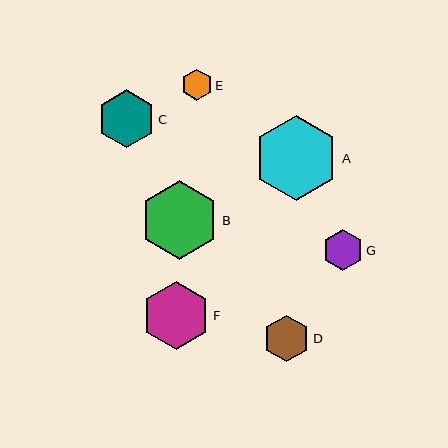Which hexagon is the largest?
Hexagon A is the largest with a size of approximately 85 pixels.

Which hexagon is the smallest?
Hexagon E is the smallest with a size of approximately 31 pixels.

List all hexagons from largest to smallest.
From largest to smallest: A, B, F, C, D, G, E.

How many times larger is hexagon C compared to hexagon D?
Hexagon C is approximately 1.2 times the size of hexagon D.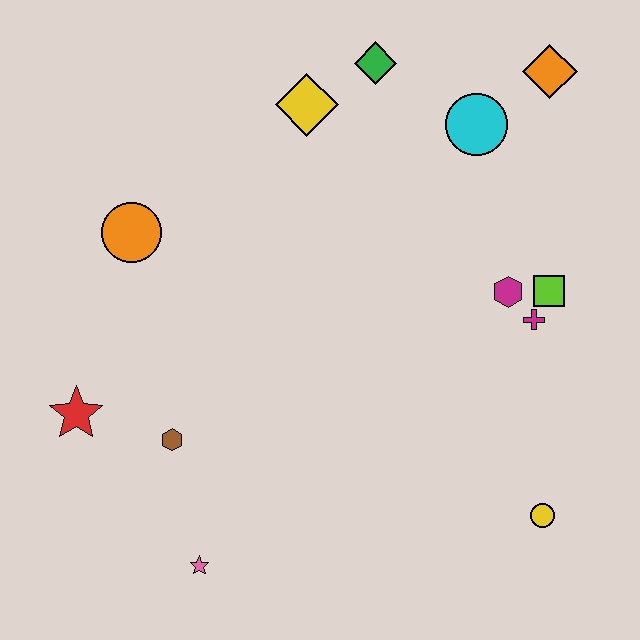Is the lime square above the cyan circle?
No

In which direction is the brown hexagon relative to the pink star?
The brown hexagon is above the pink star.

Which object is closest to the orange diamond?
The cyan circle is closest to the orange diamond.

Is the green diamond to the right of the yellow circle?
No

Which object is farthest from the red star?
The orange diamond is farthest from the red star.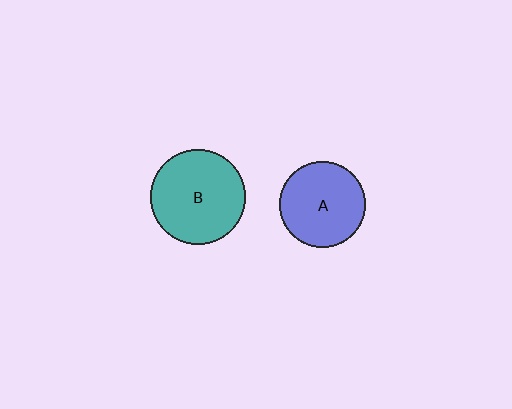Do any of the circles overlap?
No, none of the circles overlap.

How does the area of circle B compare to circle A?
Approximately 1.2 times.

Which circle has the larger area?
Circle B (teal).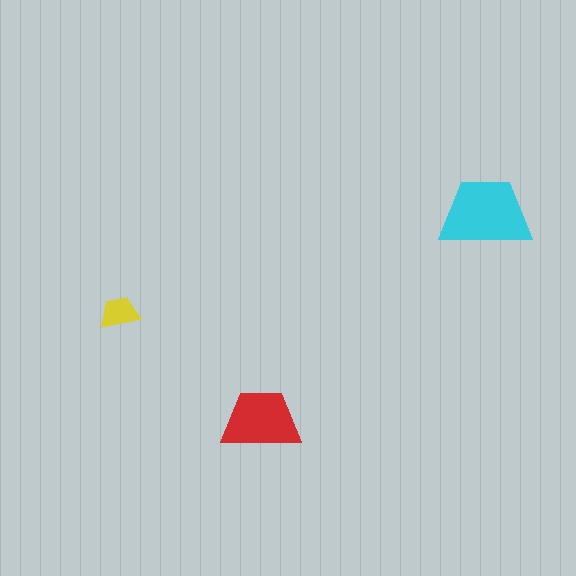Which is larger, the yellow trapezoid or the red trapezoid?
The red one.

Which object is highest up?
The cyan trapezoid is topmost.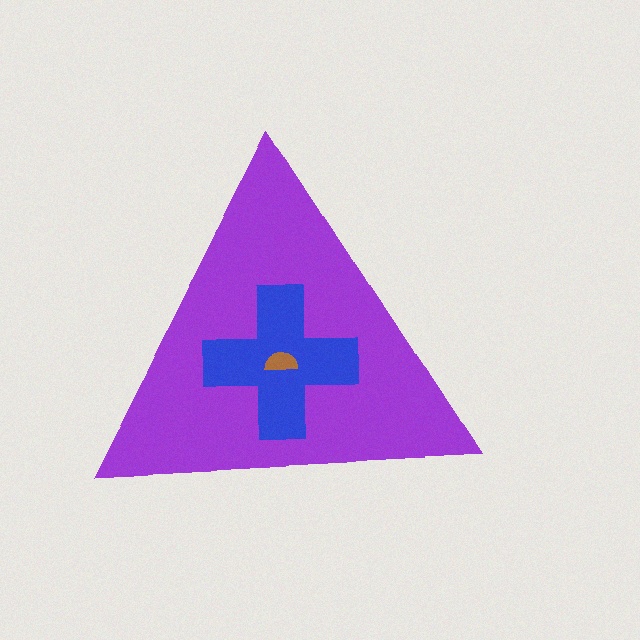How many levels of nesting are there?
3.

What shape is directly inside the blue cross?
The brown semicircle.